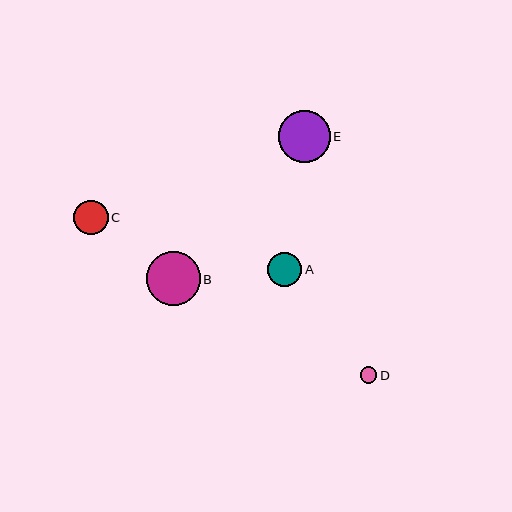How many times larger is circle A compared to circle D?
Circle A is approximately 2.1 times the size of circle D.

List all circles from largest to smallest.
From largest to smallest: B, E, A, C, D.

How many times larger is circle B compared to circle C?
Circle B is approximately 1.6 times the size of circle C.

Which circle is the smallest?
Circle D is the smallest with a size of approximately 16 pixels.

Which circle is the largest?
Circle B is the largest with a size of approximately 54 pixels.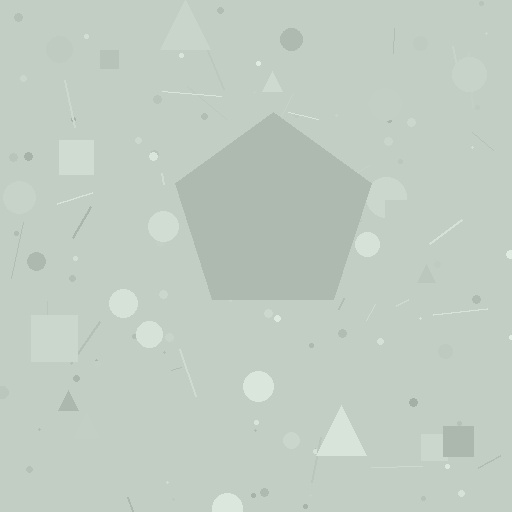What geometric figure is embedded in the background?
A pentagon is embedded in the background.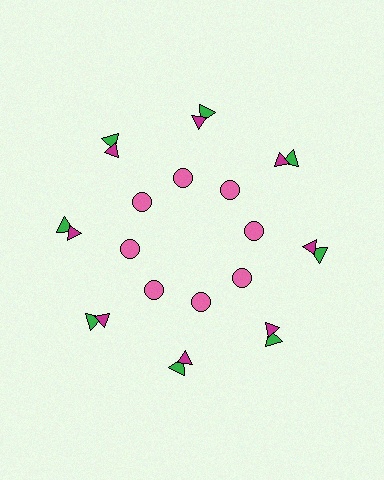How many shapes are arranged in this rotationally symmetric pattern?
There are 24 shapes, arranged in 8 groups of 3.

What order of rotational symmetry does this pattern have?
This pattern has 8-fold rotational symmetry.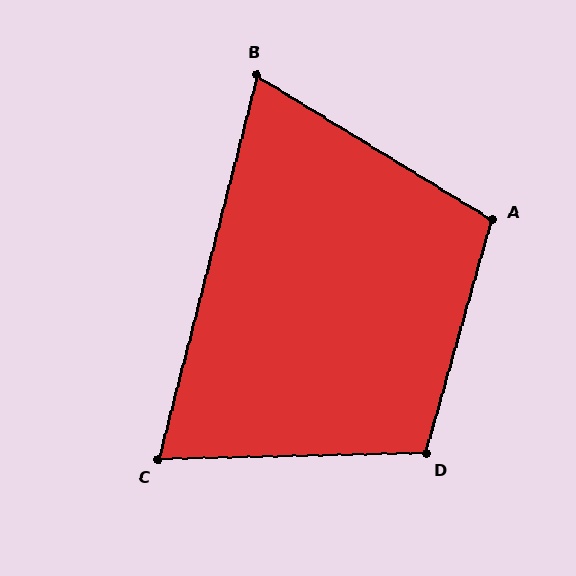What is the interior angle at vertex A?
Approximately 106 degrees (obtuse).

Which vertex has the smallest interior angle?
B, at approximately 73 degrees.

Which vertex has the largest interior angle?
D, at approximately 107 degrees.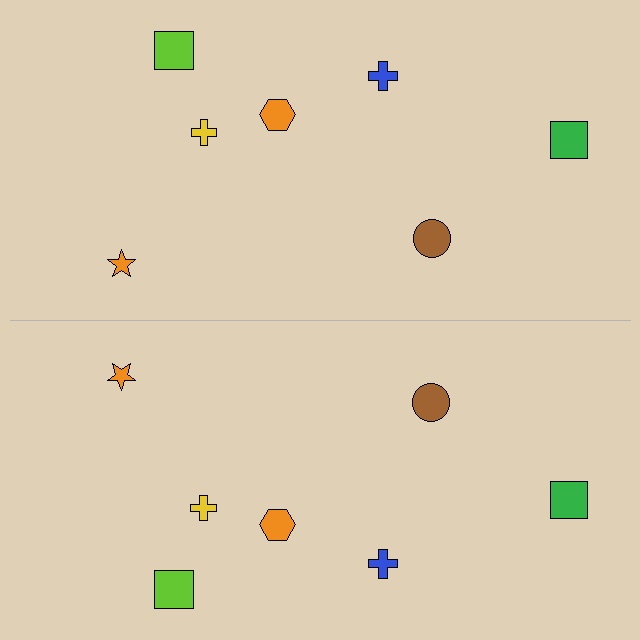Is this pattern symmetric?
Yes, this pattern has bilateral (reflection) symmetry.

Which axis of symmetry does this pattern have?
The pattern has a horizontal axis of symmetry running through the center of the image.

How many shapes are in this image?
There are 14 shapes in this image.